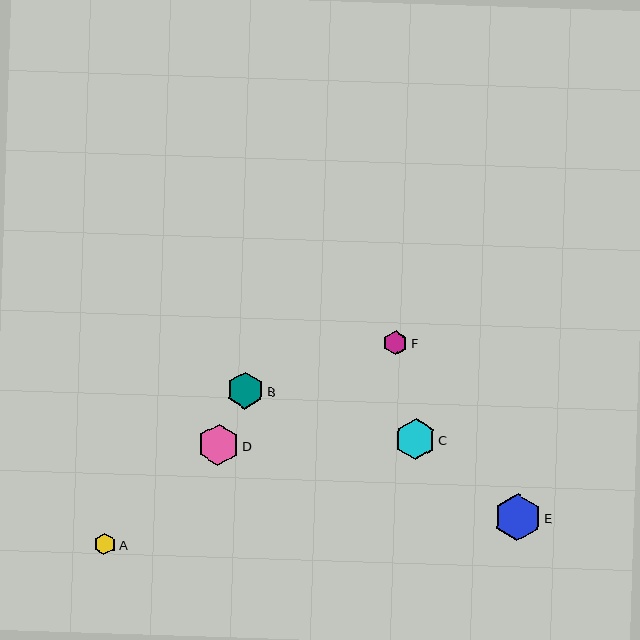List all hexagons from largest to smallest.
From largest to smallest: E, D, C, B, F, A.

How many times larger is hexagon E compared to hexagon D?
Hexagon E is approximately 1.1 times the size of hexagon D.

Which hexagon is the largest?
Hexagon E is the largest with a size of approximately 46 pixels.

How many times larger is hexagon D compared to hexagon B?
Hexagon D is approximately 1.1 times the size of hexagon B.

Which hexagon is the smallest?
Hexagon A is the smallest with a size of approximately 21 pixels.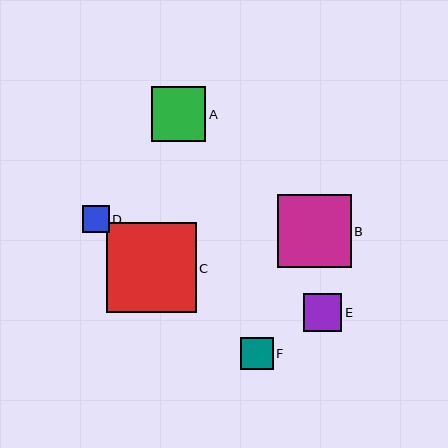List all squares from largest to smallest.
From largest to smallest: C, B, A, E, F, D.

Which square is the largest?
Square C is the largest with a size of approximately 90 pixels.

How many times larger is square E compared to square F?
Square E is approximately 1.2 times the size of square F.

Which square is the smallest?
Square D is the smallest with a size of approximately 27 pixels.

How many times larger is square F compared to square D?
Square F is approximately 1.2 times the size of square D.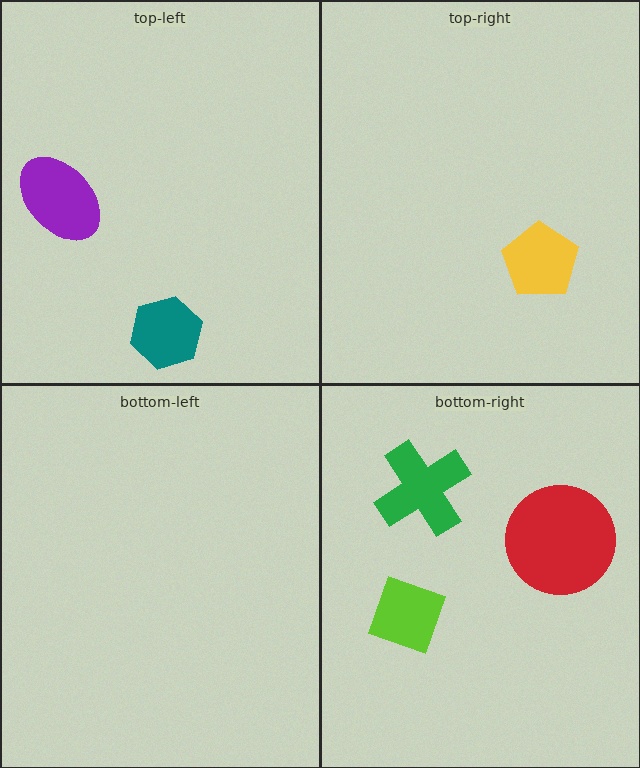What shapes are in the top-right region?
The yellow pentagon.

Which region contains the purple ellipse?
The top-left region.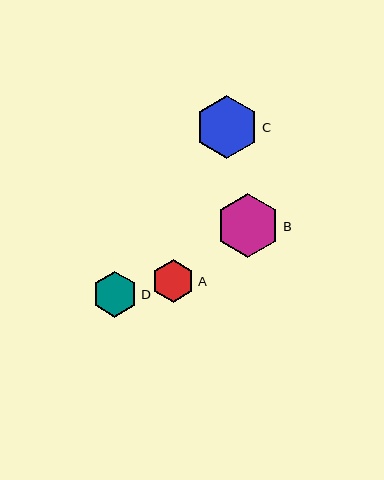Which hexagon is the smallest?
Hexagon A is the smallest with a size of approximately 43 pixels.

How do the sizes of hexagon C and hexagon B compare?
Hexagon C and hexagon B are approximately the same size.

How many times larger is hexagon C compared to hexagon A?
Hexagon C is approximately 1.5 times the size of hexagon A.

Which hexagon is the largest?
Hexagon C is the largest with a size of approximately 64 pixels.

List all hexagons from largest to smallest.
From largest to smallest: C, B, D, A.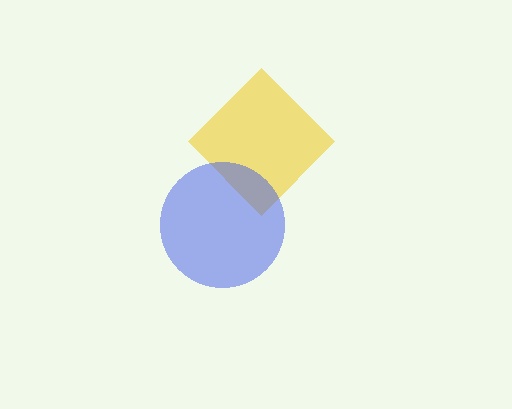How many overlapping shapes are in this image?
There are 2 overlapping shapes in the image.